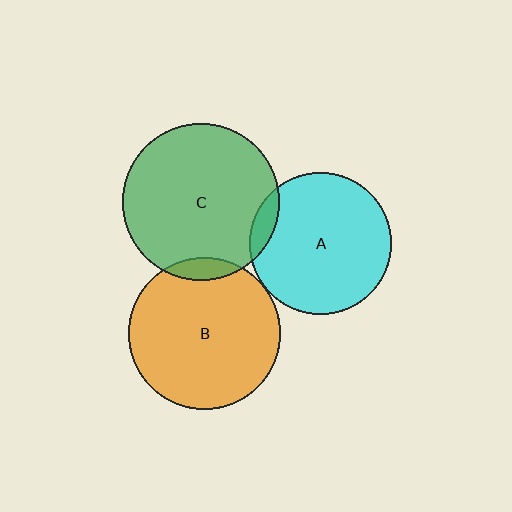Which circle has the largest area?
Circle C (green).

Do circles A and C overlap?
Yes.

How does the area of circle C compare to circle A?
Approximately 1.2 times.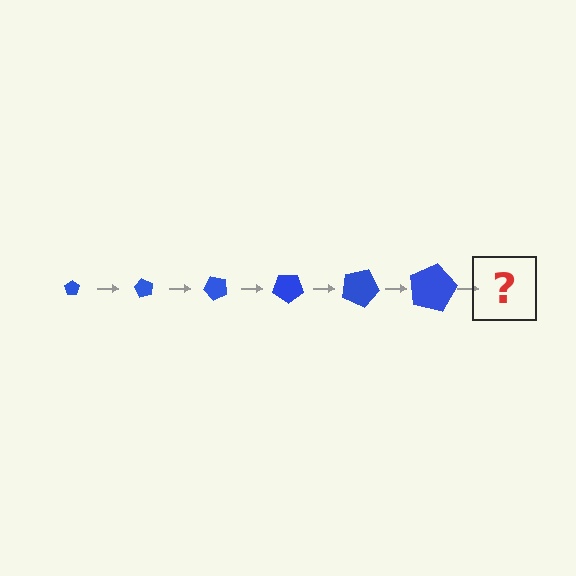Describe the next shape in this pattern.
It should be a pentagon, larger than the previous one and rotated 360 degrees from the start.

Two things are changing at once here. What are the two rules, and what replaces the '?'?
The two rules are that the pentagon grows larger each step and it rotates 60 degrees each step. The '?' should be a pentagon, larger than the previous one and rotated 360 degrees from the start.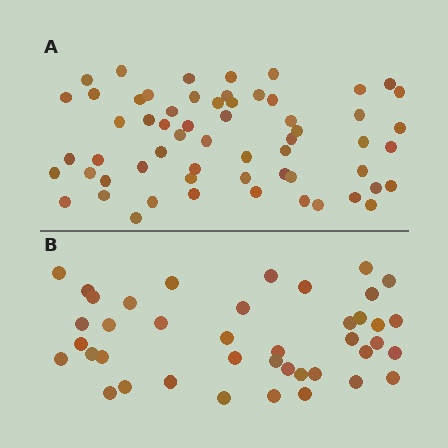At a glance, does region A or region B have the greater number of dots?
Region A (the top region) has more dots.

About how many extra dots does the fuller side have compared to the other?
Region A has approximately 20 more dots than region B.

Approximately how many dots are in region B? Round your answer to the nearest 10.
About 40 dots. (The exact count is 41, which rounds to 40.)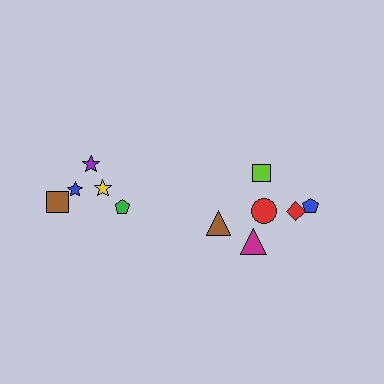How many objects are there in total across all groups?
There are 12 objects.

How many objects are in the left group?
There are 5 objects.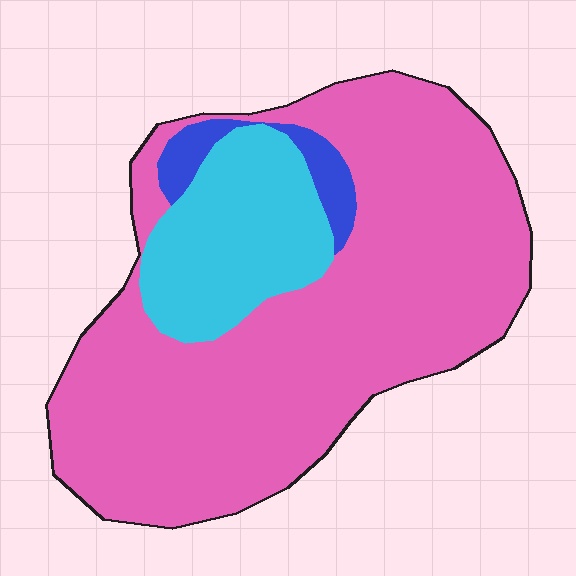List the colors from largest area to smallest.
From largest to smallest: pink, cyan, blue.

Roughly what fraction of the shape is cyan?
Cyan takes up less than a quarter of the shape.